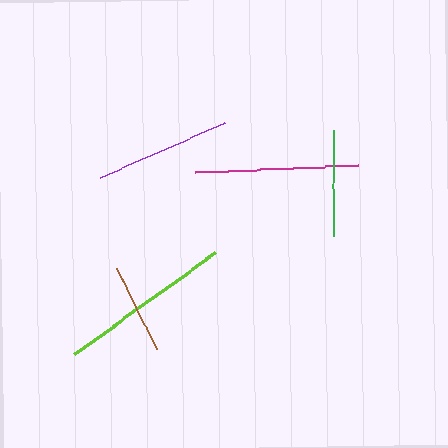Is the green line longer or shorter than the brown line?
The green line is longer than the brown line.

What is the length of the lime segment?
The lime segment is approximately 174 pixels long.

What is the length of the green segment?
The green segment is approximately 106 pixels long.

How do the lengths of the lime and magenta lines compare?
The lime and magenta lines are approximately the same length.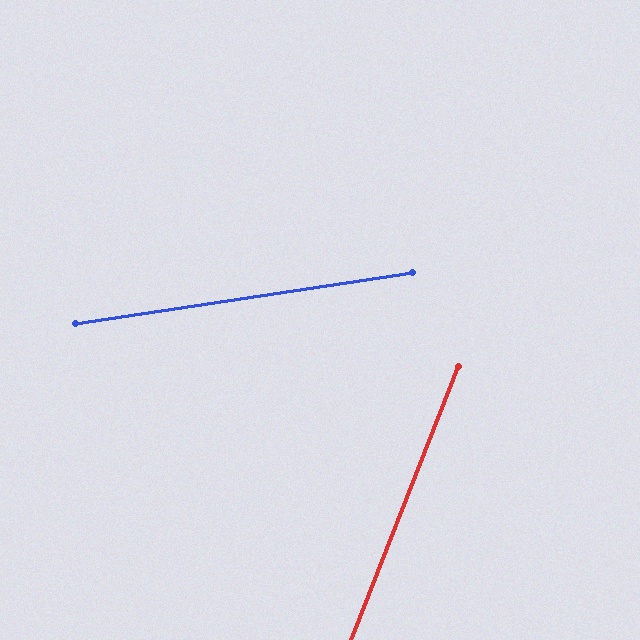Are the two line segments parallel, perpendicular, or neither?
Neither parallel nor perpendicular — they differ by about 60°.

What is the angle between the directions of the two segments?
Approximately 60 degrees.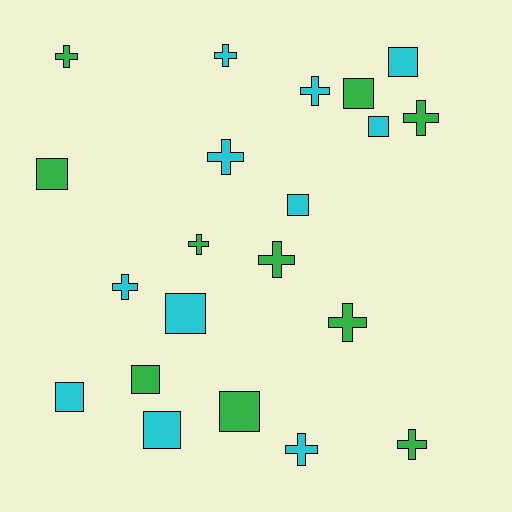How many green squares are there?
There are 4 green squares.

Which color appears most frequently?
Cyan, with 11 objects.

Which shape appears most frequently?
Cross, with 11 objects.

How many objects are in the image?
There are 21 objects.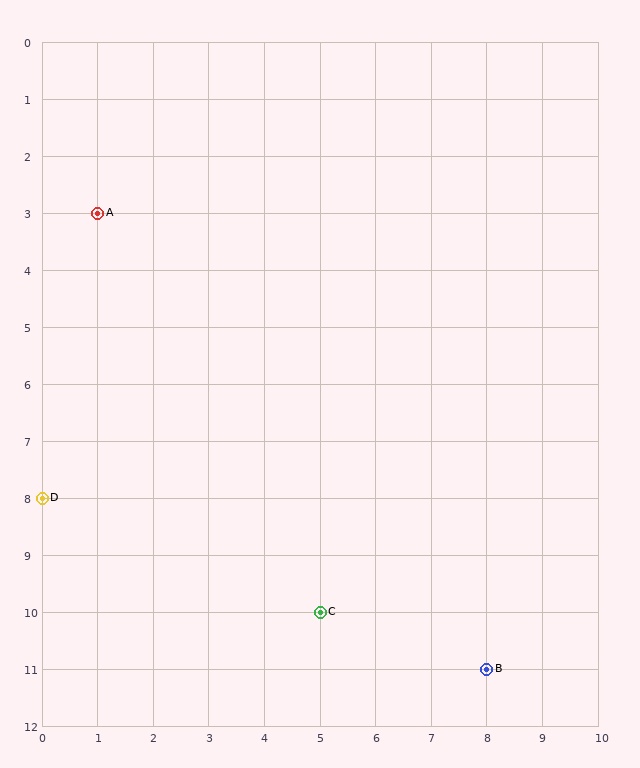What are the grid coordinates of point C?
Point C is at grid coordinates (5, 10).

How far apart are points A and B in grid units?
Points A and B are 7 columns and 8 rows apart (about 10.6 grid units diagonally).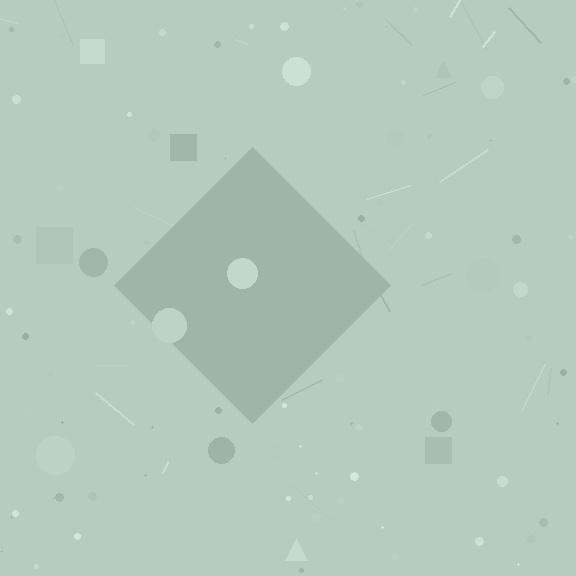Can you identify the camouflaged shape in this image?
The camouflaged shape is a diamond.